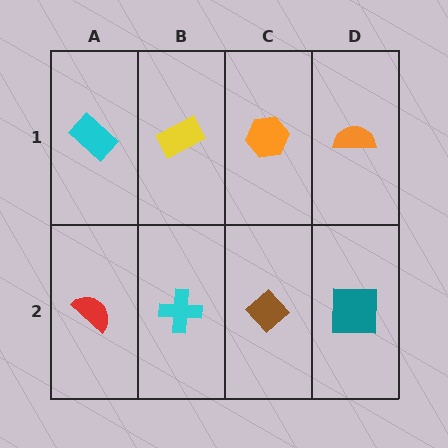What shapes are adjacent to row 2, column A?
A cyan rectangle (row 1, column A), a cyan cross (row 2, column B).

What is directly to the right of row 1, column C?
An orange semicircle.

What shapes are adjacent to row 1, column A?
A red semicircle (row 2, column A), a yellow rectangle (row 1, column B).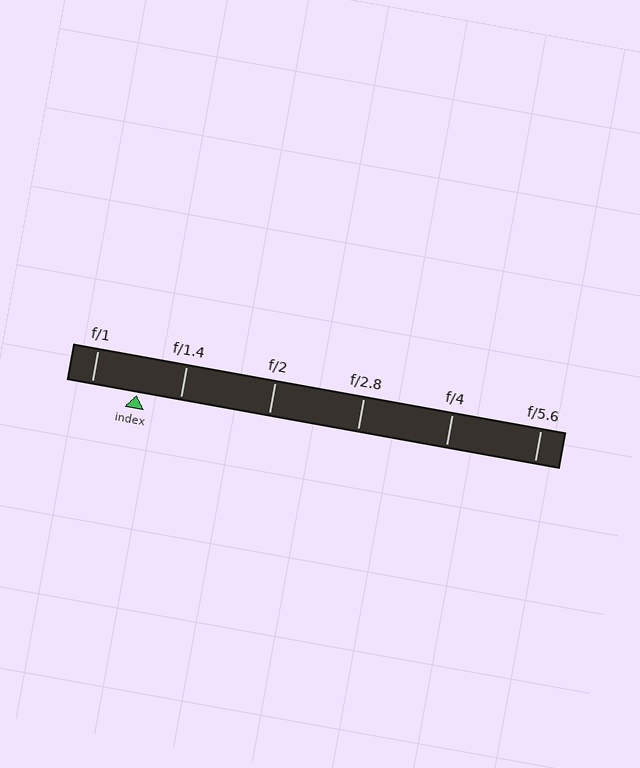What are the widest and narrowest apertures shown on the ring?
The widest aperture shown is f/1 and the narrowest is f/5.6.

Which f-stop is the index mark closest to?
The index mark is closest to f/1.4.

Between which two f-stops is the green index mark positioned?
The index mark is between f/1 and f/1.4.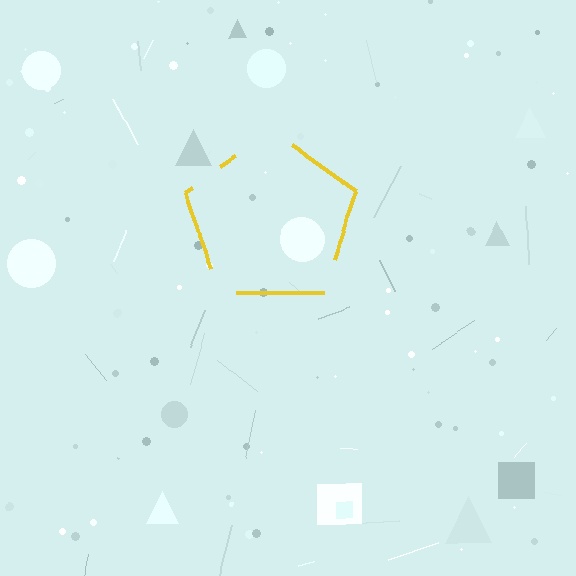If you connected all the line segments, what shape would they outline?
They would outline a pentagon.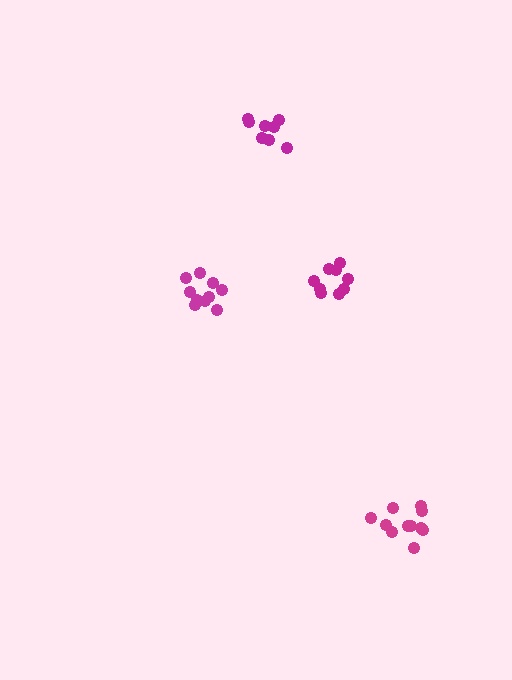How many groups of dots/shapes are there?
There are 4 groups.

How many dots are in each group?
Group 1: 11 dots, Group 2: 11 dots, Group 3: 8 dots, Group 4: 9 dots (39 total).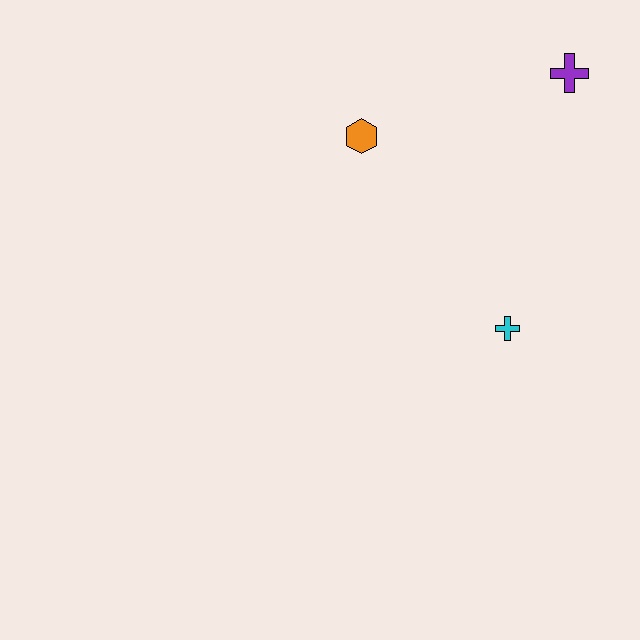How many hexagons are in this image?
There is 1 hexagon.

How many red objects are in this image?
There are no red objects.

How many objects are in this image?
There are 3 objects.